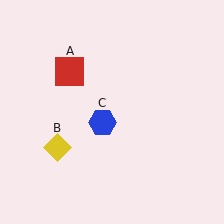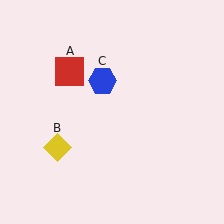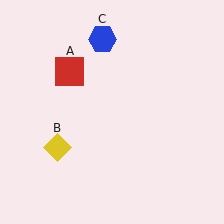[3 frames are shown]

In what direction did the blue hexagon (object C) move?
The blue hexagon (object C) moved up.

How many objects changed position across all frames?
1 object changed position: blue hexagon (object C).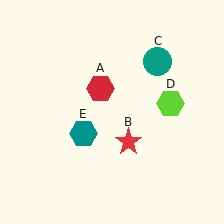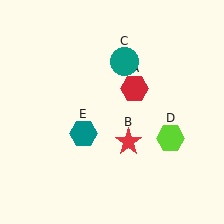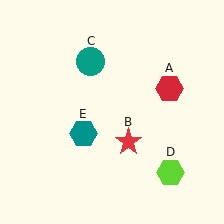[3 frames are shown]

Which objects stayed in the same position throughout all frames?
Red star (object B) and teal hexagon (object E) remained stationary.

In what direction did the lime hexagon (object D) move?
The lime hexagon (object D) moved down.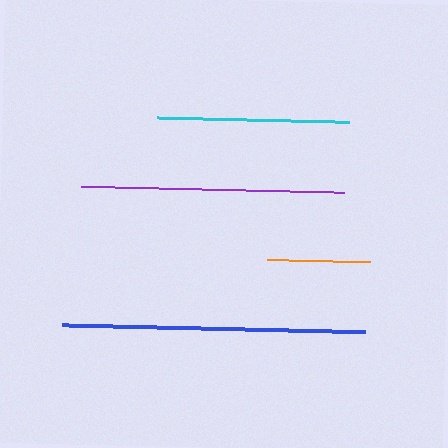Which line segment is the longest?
The blue line is the longest at approximately 303 pixels.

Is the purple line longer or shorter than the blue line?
The blue line is longer than the purple line.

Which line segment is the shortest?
The orange line is the shortest at approximately 102 pixels.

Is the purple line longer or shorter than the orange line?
The purple line is longer than the orange line.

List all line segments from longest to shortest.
From longest to shortest: blue, purple, cyan, orange.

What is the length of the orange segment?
The orange segment is approximately 102 pixels long.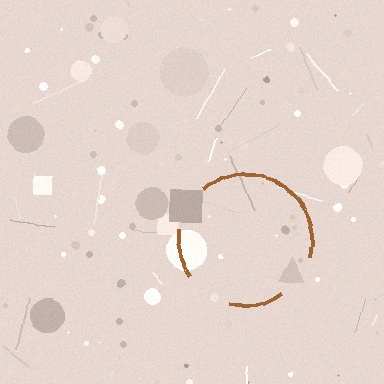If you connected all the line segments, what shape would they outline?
They would outline a circle.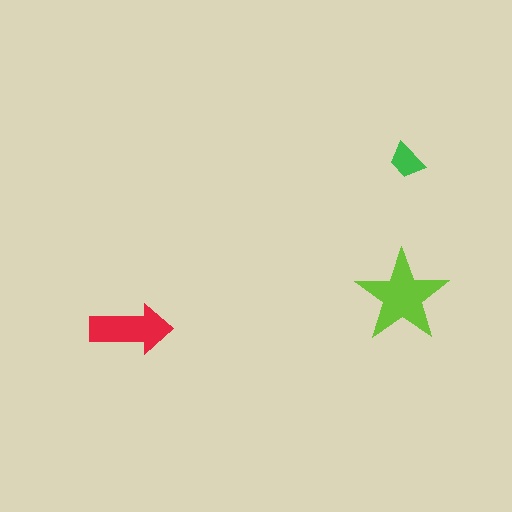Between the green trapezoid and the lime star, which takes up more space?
The lime star.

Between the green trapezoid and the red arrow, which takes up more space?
The red arrow.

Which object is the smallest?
The green trapezoid.